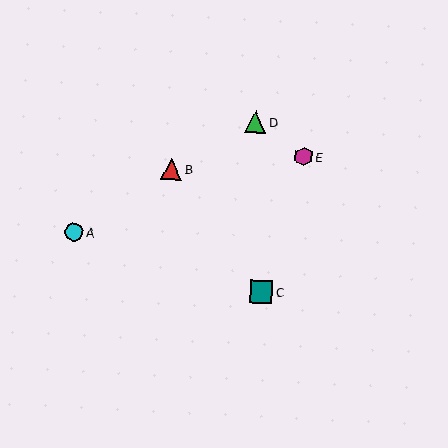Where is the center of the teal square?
The center of the teal square is at (261, 292).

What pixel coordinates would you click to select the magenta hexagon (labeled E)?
Click at (304, 156) to select the magenta hexagon E.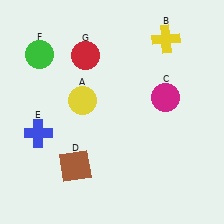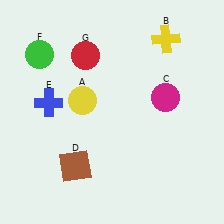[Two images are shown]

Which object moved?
The blue cross (E) moved up.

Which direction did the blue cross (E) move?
The blue cross (E) moved up.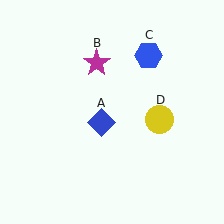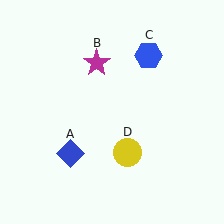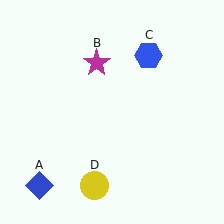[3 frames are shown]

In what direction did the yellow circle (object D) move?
The yellow circle (object D) moved down and to the left.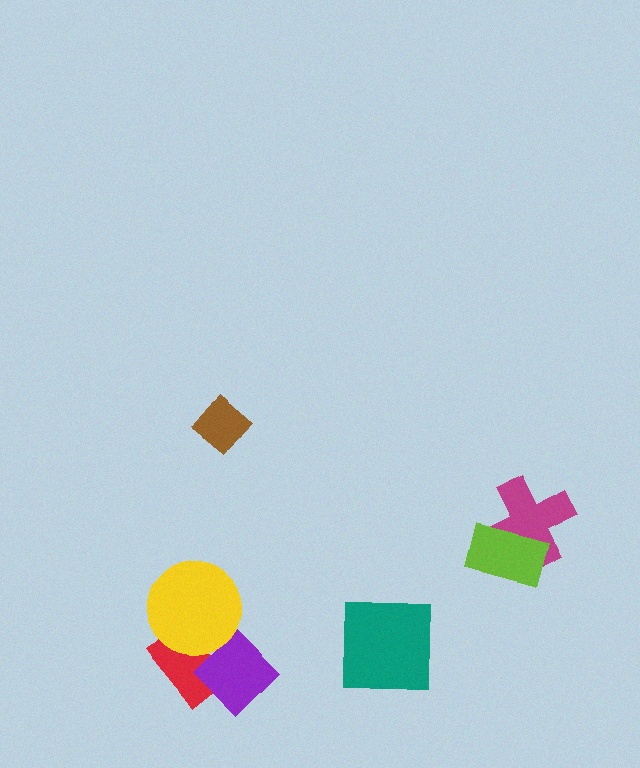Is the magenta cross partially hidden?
Yes, it is partially covered by another shape.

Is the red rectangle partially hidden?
Yes, it is partially covered by another shape.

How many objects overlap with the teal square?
0 objects overlap with the teal square.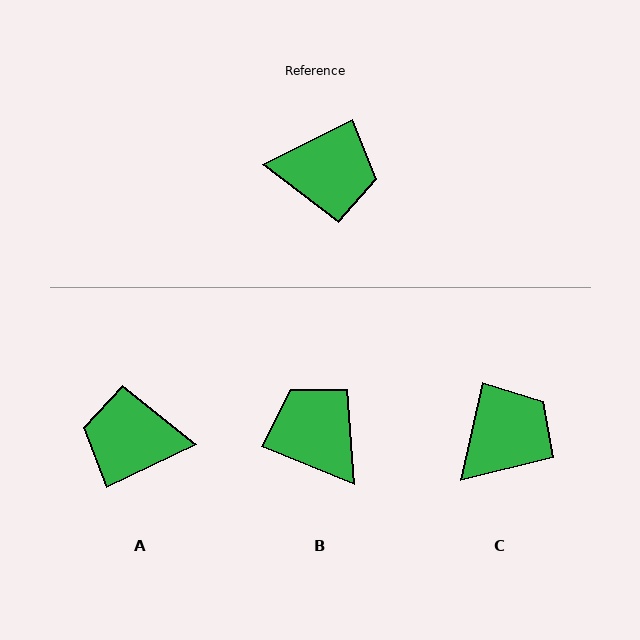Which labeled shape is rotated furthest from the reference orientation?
A, about 179 degrees away.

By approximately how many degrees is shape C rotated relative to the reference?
Approximately 51 degrees counter-clockwise.